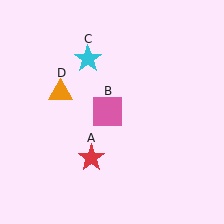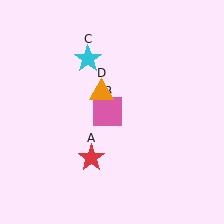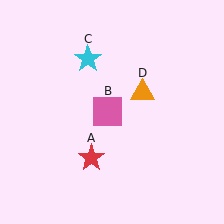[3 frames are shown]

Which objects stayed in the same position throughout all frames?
Red star (object A) and pink square (object B) and cyan star (object C) remained stationary.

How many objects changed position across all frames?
1 object changed position: orange triangle (object D).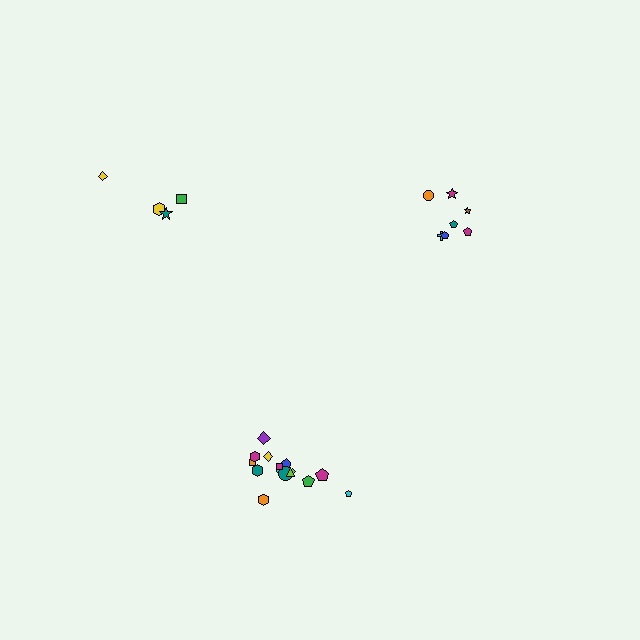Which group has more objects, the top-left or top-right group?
The top-right group.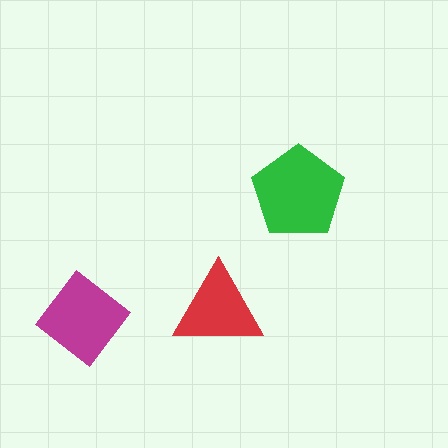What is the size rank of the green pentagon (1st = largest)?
1st.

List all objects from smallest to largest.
The red triangle, the magenta diamond, the green pentagon.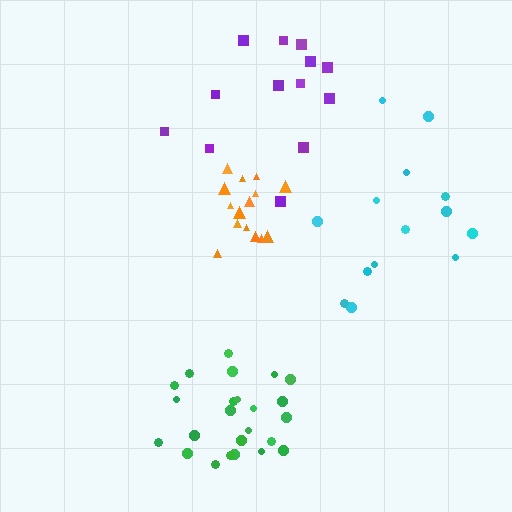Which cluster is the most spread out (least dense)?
Cyan.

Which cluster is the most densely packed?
Green.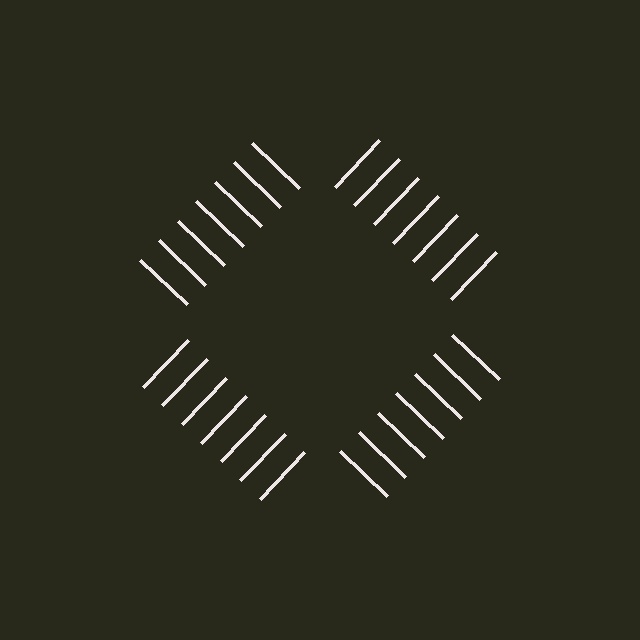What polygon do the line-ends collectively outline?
An illusory square — the line segments terminate on its edges but no continuous stroke is drawn.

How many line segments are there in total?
28 — 7 along each of the 4 edges.